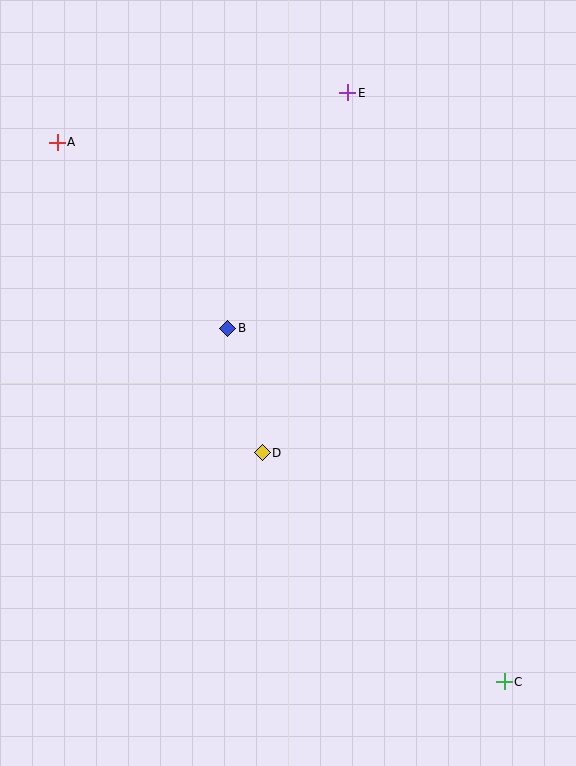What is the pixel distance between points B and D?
The distance between B and D is 129 pixels.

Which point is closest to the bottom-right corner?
Point C is closest to the bottom-right corner.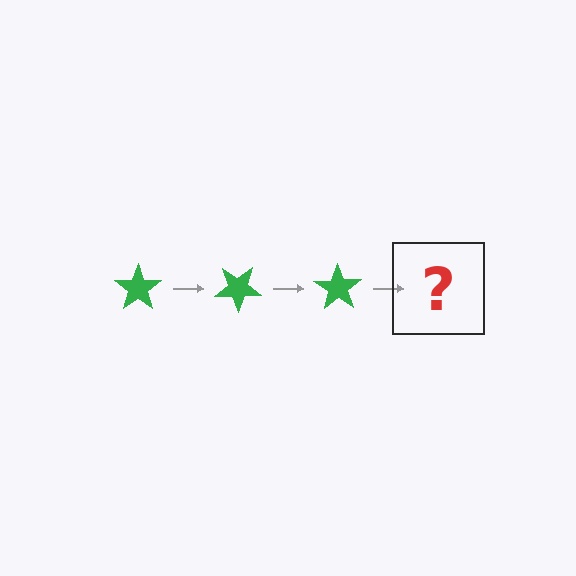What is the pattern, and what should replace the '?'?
The pattern is that the star rotates 35 degrees each step. The '?' should be a green star rotated 105 degrees.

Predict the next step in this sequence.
The next step is a green star rotated 105 degrees.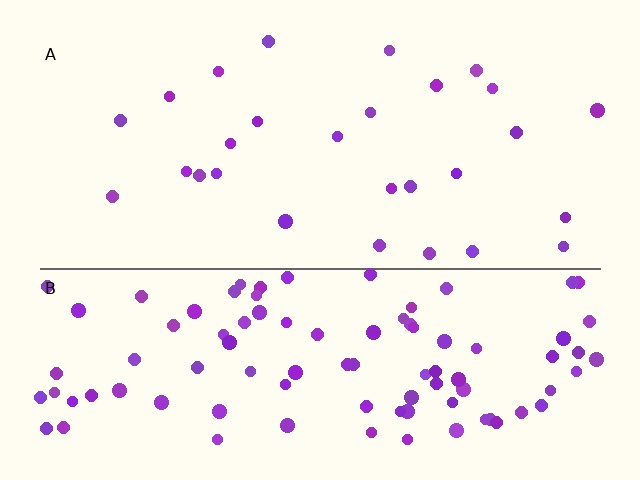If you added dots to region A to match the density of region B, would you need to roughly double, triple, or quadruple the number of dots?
Approximately quadruple.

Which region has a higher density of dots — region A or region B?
B (the bottom).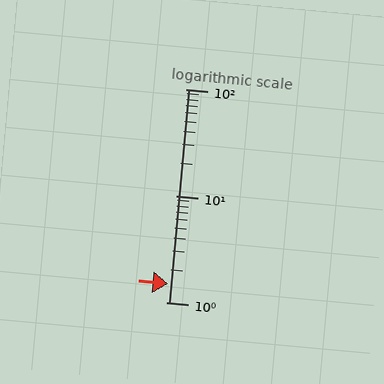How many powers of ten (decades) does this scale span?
The scale spans 2 decades, from 1 to 100.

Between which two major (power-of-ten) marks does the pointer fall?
The pointer is between 1 and 10.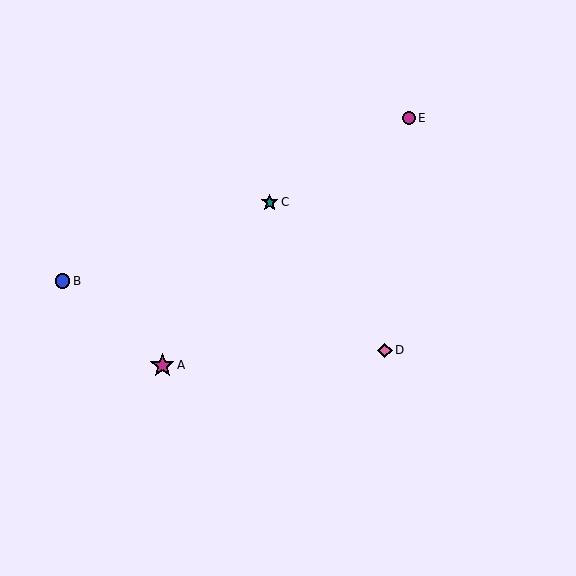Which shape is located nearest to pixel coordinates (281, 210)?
The teal star (labeled C) at (270, 202) is nearest to that location.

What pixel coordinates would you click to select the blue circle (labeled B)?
Click at (63, 281) to select the blue circle B.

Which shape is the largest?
The magenta star (labeled A) is the largest.